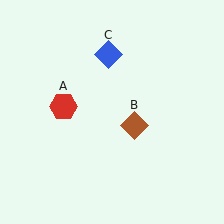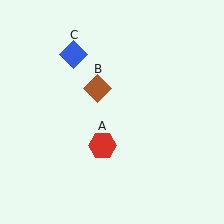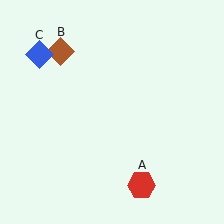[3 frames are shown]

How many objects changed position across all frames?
3 objects changed position: red hexagon (object A), brown diamond (object B), blue diamond (object C).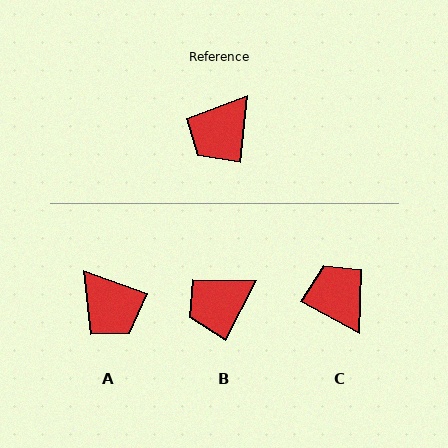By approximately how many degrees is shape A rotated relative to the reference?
Approximately 76 degrees counter-clockwise.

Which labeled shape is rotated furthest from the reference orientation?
C, about 112 degrees away.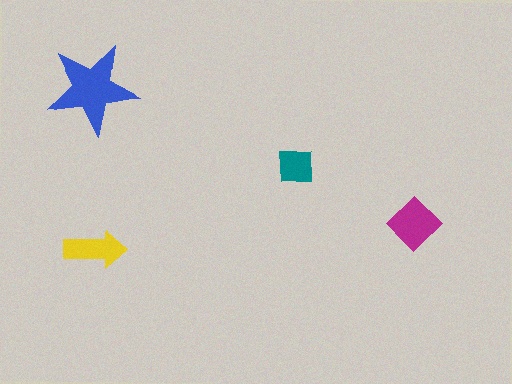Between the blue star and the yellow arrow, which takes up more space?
The blue star.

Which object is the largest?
The blue star.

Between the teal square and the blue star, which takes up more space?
The blue star.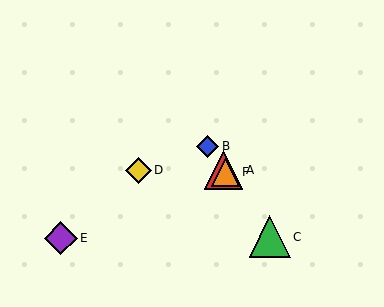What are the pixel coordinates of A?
Object A is at (224, 170).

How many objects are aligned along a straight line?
4 objects (A, B, C, F) are aligned along a straight line.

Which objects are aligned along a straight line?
Objects A, B, C, F are aligned along a straight line.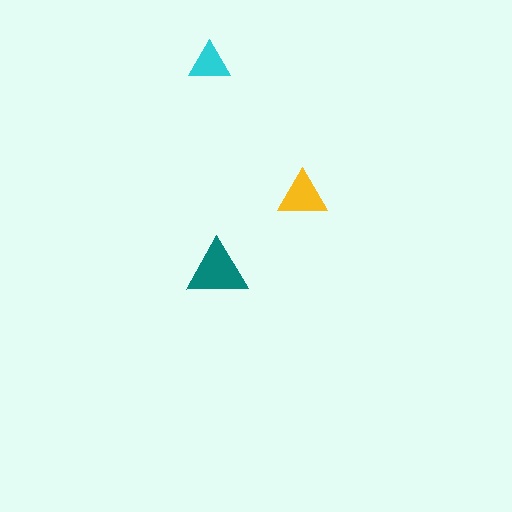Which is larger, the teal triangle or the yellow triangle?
The teal one.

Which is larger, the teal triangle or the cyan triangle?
The teal one.